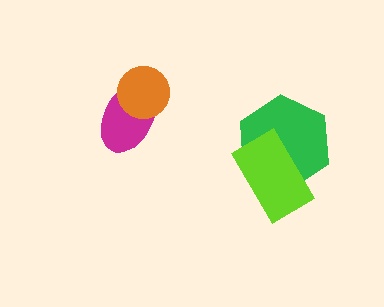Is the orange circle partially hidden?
No, no other shape covers it.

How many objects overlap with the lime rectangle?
1 object overlaps with the lime rectangle.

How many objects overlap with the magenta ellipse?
1 object overlaps with the magenta ellipse.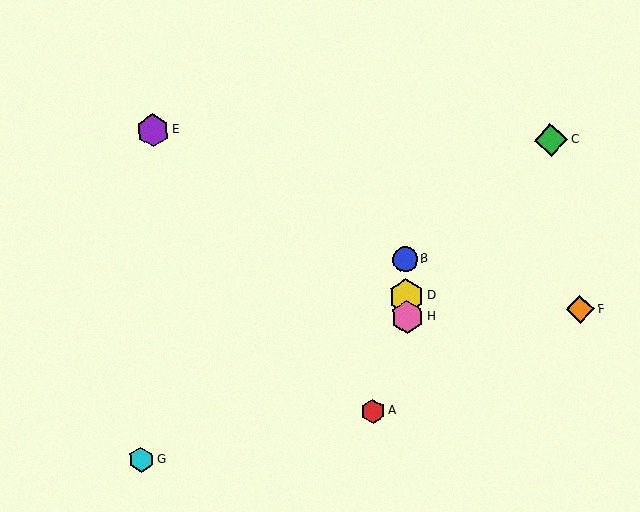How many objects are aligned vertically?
3 objects (B, D, H) are aligned vertically.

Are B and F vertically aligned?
No, B is at x≈405 and F is at x≈580.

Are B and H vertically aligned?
Yes, both are at x≈405.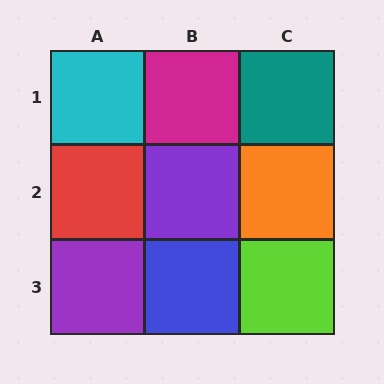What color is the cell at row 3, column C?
Lime.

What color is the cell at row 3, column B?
Blue.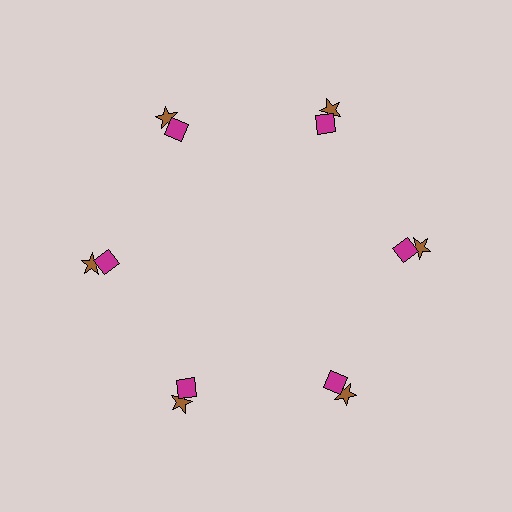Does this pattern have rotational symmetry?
Yes, this pattern has 6-fold rotational symmetry. It looks the same after rotating 60 degrees around the center.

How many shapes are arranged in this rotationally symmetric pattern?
There are 12 shapes, arranged in 6 groups of 2.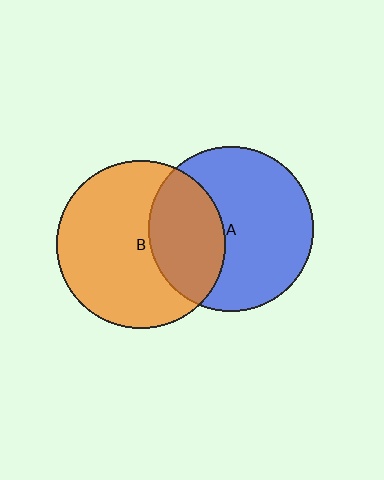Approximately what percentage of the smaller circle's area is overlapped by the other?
Approximately 35%.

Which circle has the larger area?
Circle B (orange).